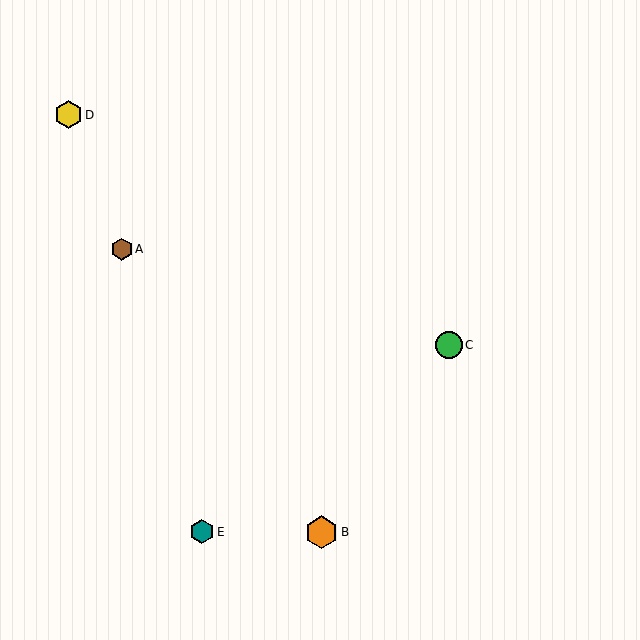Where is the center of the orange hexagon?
The center of the orange hexagon is at (322, 532).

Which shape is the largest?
The orange hexagon (labeled B) is the largest.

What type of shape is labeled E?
Shape E is a teal hexagon.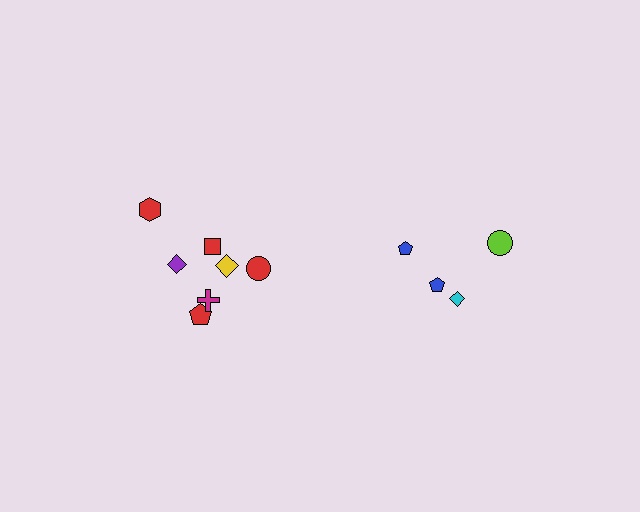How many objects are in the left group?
There are 7 objects.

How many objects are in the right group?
There are 4 objects.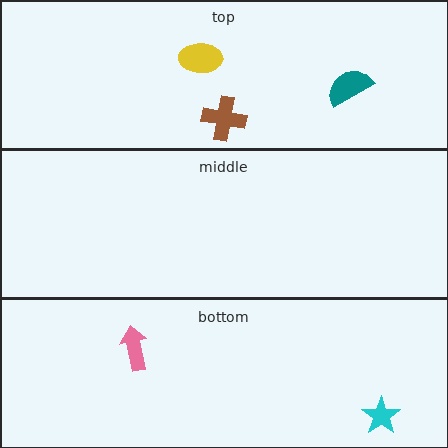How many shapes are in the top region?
3.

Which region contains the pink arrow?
The bottom region.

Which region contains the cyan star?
The bottom region.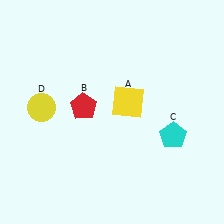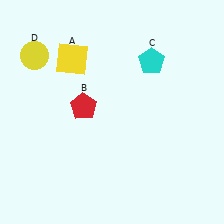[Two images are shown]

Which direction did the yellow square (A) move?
The yellow square (A) moved left.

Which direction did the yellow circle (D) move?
The yellow circle (D) moved up.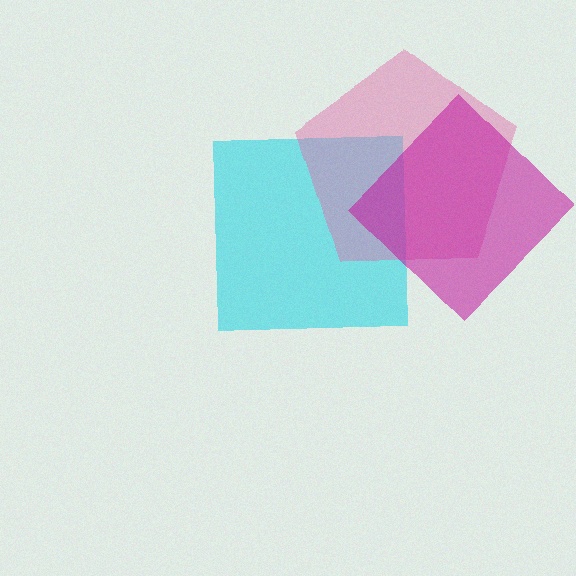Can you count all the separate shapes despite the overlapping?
Yes, there are 3 separate shapes.